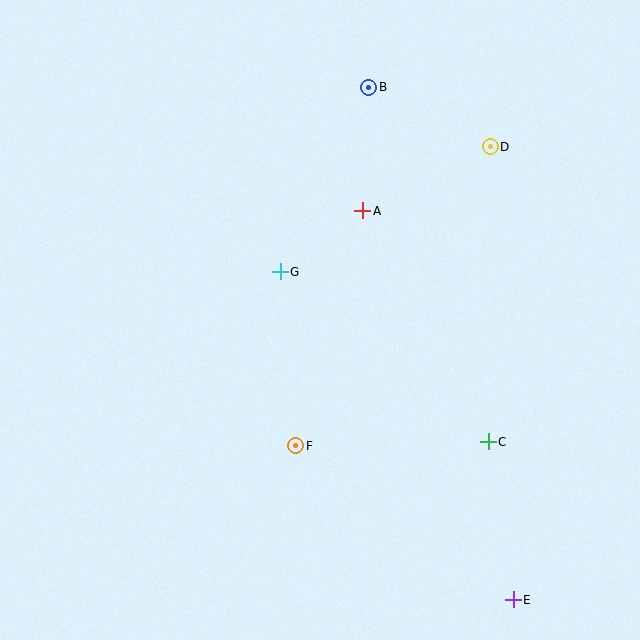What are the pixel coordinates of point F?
Point F is at (296, 446).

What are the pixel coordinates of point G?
Point G is at (280, 272).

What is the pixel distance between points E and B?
The distance between E and B is 532 pixels.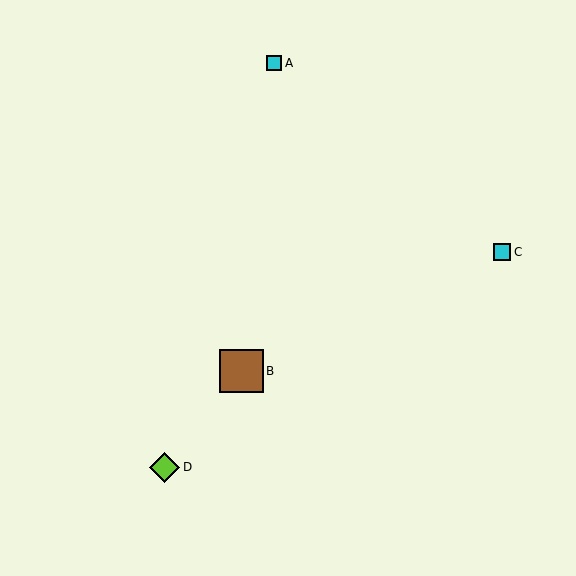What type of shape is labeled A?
Shape A is a cyan square.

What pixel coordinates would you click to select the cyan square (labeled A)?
Click at (274, 63) to select the cyan square A.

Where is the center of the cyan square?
The center of the cyan square is at (274, 63).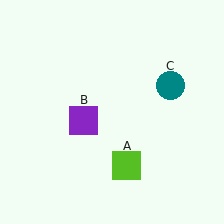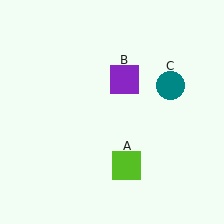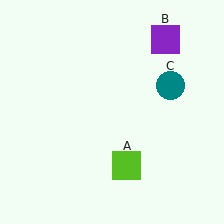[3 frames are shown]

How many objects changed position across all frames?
1 object changed position: purple square (object B).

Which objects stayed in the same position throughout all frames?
Lime square (object A) and teal circle (object C) remained stationary.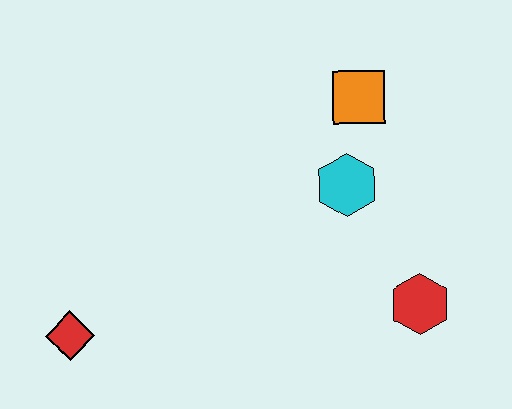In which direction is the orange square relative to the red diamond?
The orange square is to the right of the red diamond.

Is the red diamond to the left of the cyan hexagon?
Yes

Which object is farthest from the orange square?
The red diamond is farthest from the orange square.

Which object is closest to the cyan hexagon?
The orange square is closest to the cyan hexagon.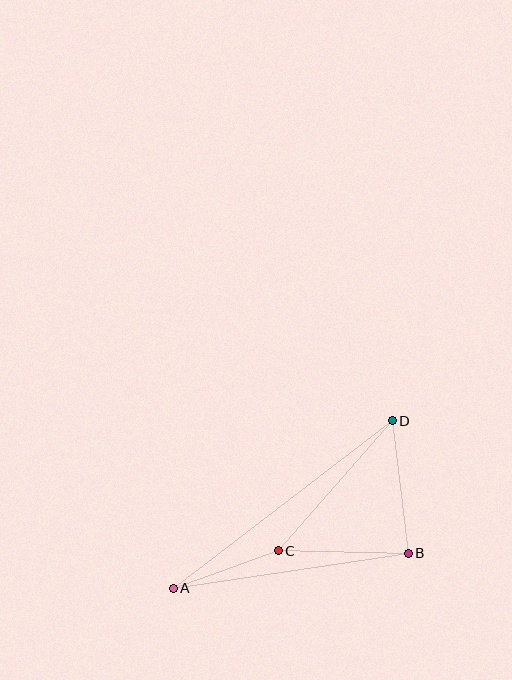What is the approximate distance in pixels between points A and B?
The distance between A and B is approximately 237 pixels.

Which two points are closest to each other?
Points A and C are closest to each other.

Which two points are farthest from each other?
Points A and D are farthest from each other.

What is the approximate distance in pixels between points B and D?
The distance between B and D is approximately 134 pixels.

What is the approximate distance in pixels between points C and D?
The distance between C and D is approximately 173 pixels.